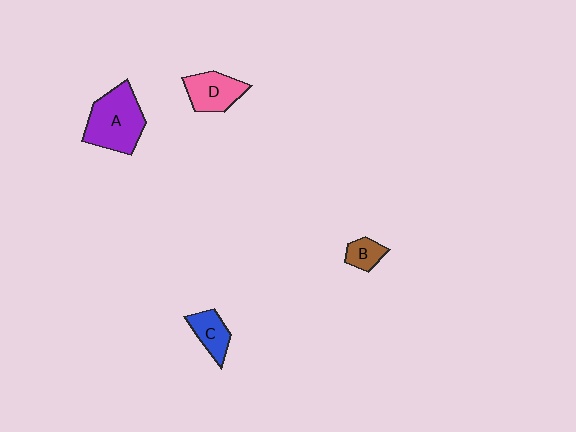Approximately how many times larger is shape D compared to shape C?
Approximately 1.4 times.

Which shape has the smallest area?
Shape B (brown).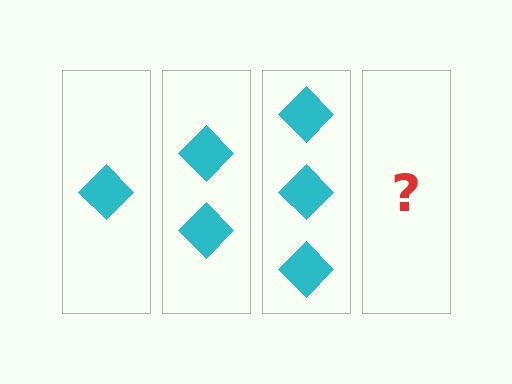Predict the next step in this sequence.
The next step is 4 diamonds.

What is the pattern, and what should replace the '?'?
The pattern is that each step adds one more diamond. The '?' should be 4 diamonds.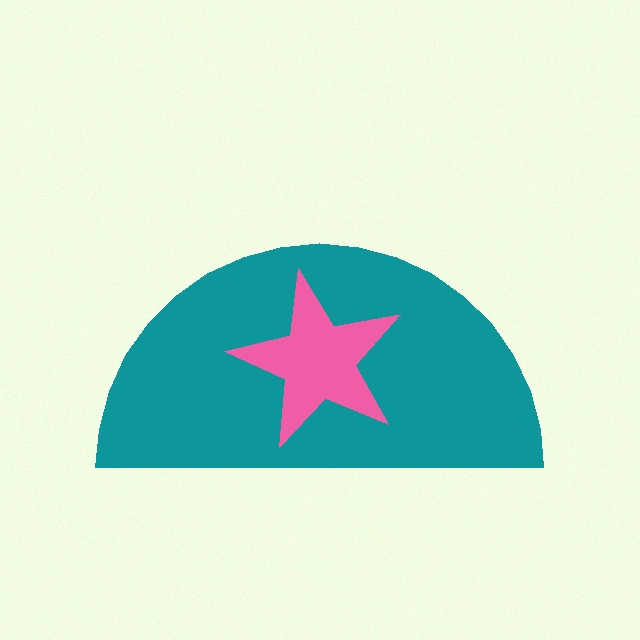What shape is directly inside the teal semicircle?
The pink star.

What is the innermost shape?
The pink star.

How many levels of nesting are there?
2.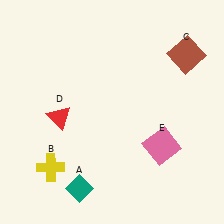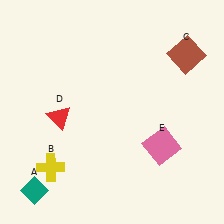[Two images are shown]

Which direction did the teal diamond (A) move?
The teal diamond (A) moved left.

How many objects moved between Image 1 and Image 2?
1 object moved between the two images.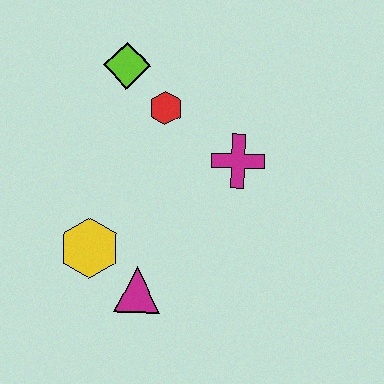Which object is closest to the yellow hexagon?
The magenta triangle is closest to the yellow hexagon.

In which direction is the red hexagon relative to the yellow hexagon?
The red hexagon is above the yellow hexagon.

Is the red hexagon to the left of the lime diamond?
No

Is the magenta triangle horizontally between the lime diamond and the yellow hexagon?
No